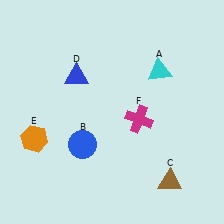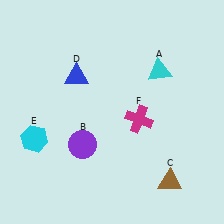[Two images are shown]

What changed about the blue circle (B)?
In Image 1, B is blue. In Image 2, it changed to purple.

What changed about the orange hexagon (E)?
In Image 1, E is orange. In Image 2, it changed to cyan.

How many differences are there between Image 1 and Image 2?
There are 2 differences between the two images.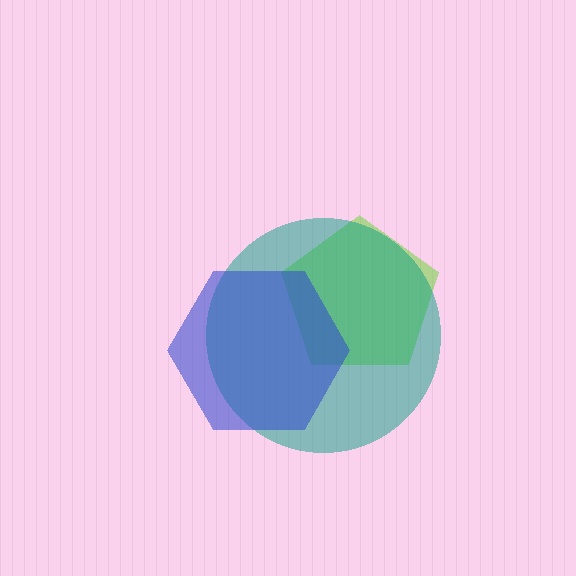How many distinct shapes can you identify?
There are 3 distinct shapes: a lime pentagon, a teal circle, a blue hexagon.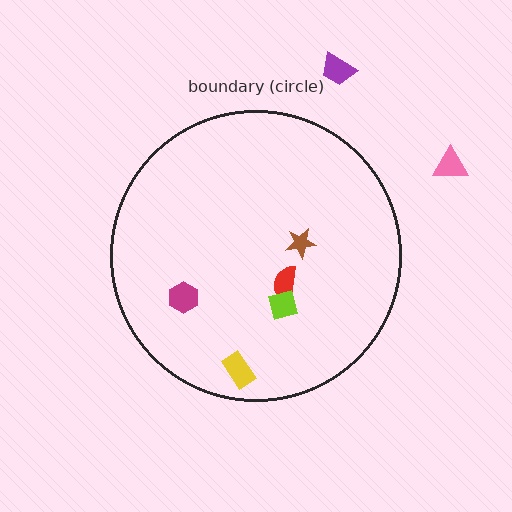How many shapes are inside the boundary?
5 inside, 2 outside.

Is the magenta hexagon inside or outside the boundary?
Inside.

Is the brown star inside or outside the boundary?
Inside.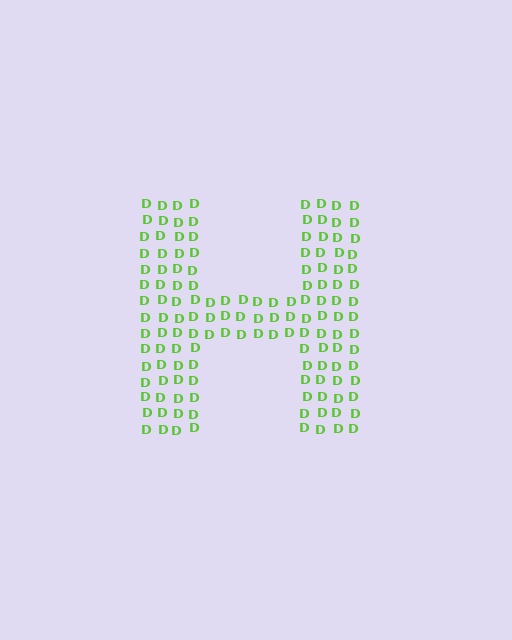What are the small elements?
The small elements are letter D's.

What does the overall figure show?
The overall figure shows the letter H.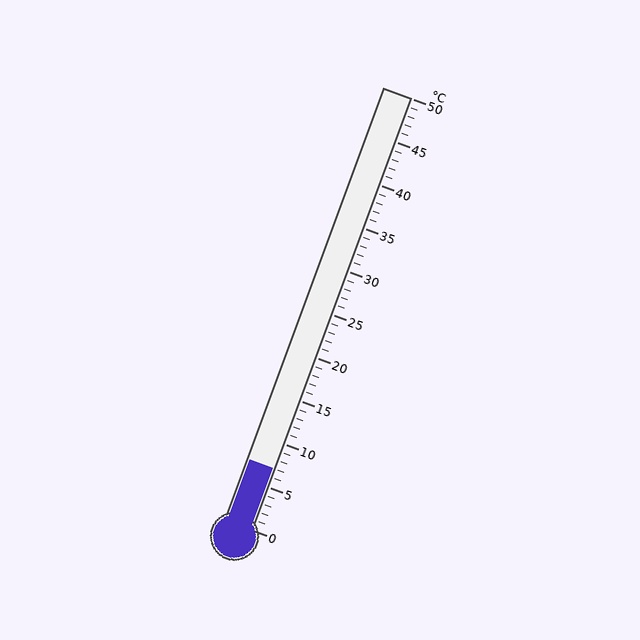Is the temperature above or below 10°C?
The temperature is below 10°C.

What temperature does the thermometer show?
The thermometer shows approximately 7°C.